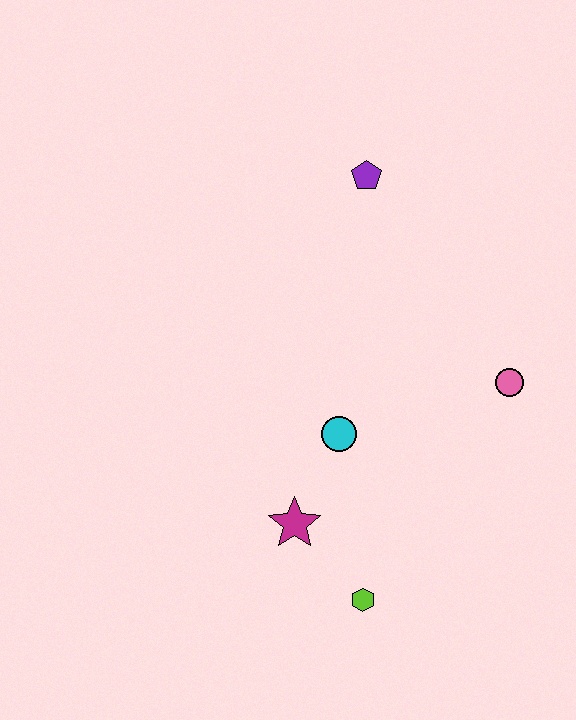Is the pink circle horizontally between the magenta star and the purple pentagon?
No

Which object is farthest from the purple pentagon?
The lime hexagon is farthest from the purple pentagon.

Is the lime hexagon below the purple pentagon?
Yes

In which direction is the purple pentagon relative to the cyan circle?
The purple pentagon is above the cyan circle.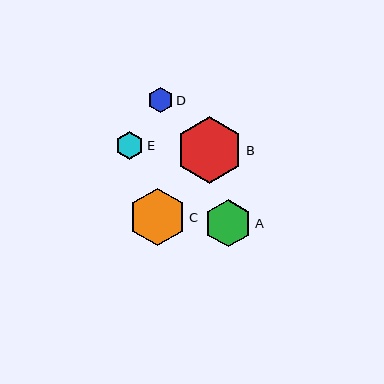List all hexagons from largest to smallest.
From largest to smallest: B, C, A, E, D.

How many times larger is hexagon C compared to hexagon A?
Hexagon C is approximately 1.2 times the size of hexagon A.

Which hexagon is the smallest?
Hexagon D is the smallest with a size of approximately 26 pixels.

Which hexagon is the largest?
Hexagon B is the largest with a size of approximately 67 pixels.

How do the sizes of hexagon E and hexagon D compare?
Hexagon E and hexagon D are approximately the same size.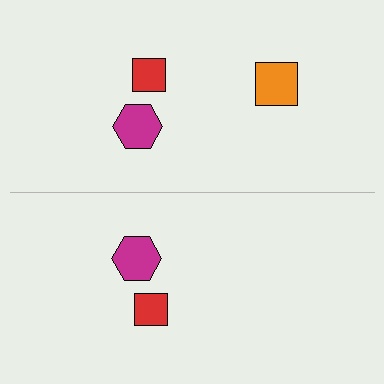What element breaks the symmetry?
A orange square is missing from the bottom side.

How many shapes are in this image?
There are 5 shapes in this image.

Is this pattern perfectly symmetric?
No, the pattern is not perfectly symmetric. A orange square is missing from the bottom side.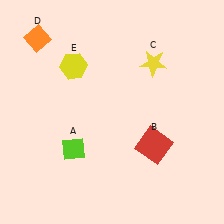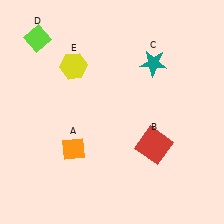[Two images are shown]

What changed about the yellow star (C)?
In Image 1, C is yellow. In Image 2, it changed to teal.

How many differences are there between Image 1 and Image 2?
There are 3 differences between the two images.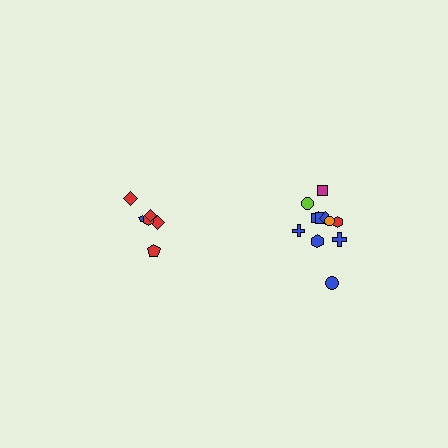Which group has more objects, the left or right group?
The right group.